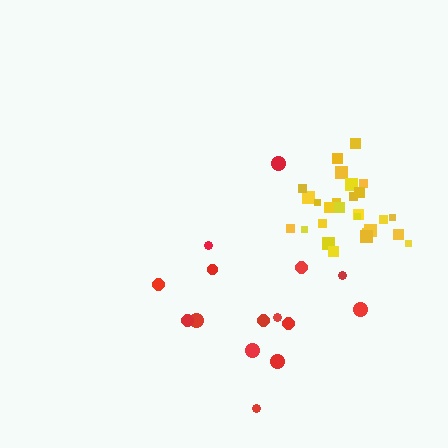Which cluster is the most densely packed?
Yellow.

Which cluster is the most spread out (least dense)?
Red.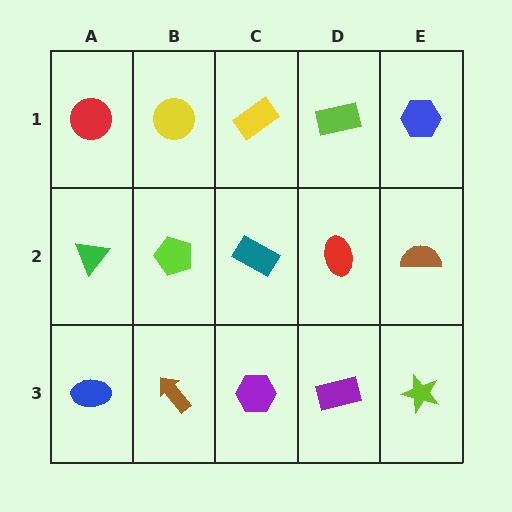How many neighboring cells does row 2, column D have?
4.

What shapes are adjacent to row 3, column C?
A teal rectangle (row 2, column C), a brown arrow (row 3, column B), a purple rectangle (row 3, column D).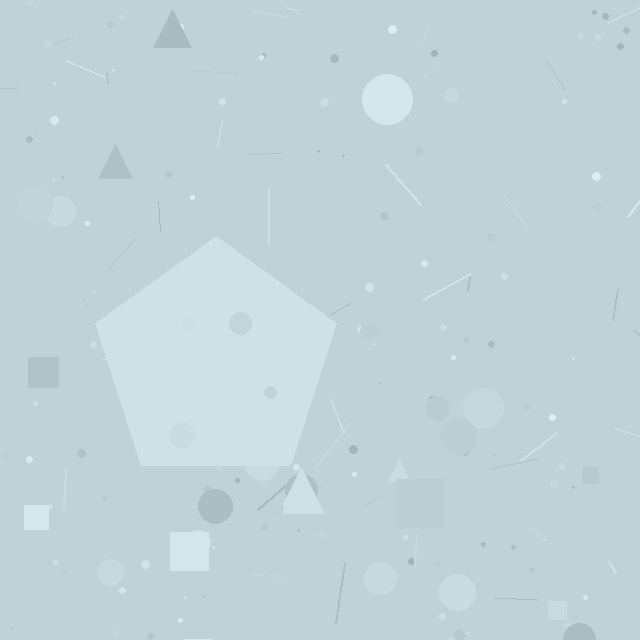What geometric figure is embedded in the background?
A pentagon is embedded in the background.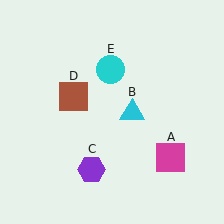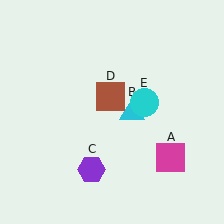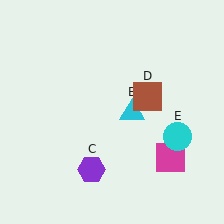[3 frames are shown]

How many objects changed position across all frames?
2 objects changed position: brown square (object D), cyan circle (object E).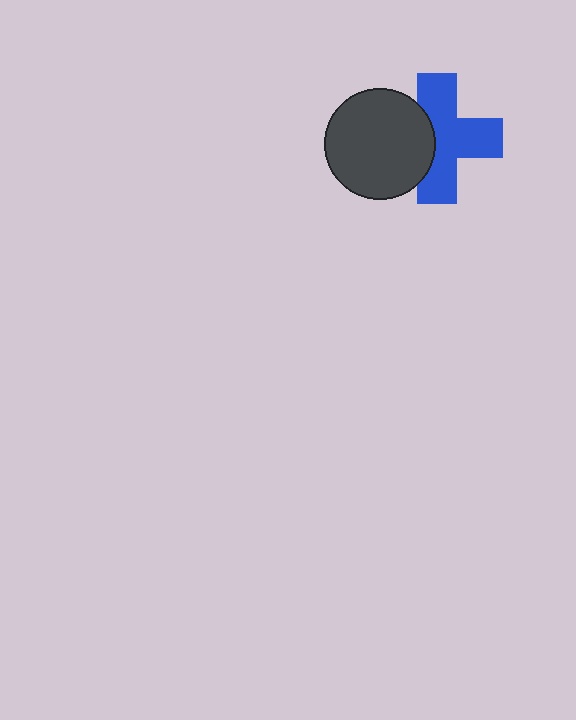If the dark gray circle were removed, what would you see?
You would see the complete blue cross.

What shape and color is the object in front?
The object in front is a dark gray circle.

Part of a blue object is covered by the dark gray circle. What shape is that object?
It is a cross.